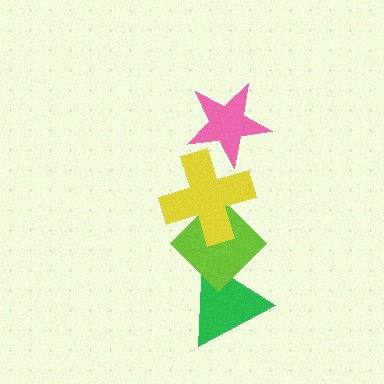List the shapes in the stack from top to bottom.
From top to bottom: the pink star, the yellow cross, the lime diamond, the green triangle.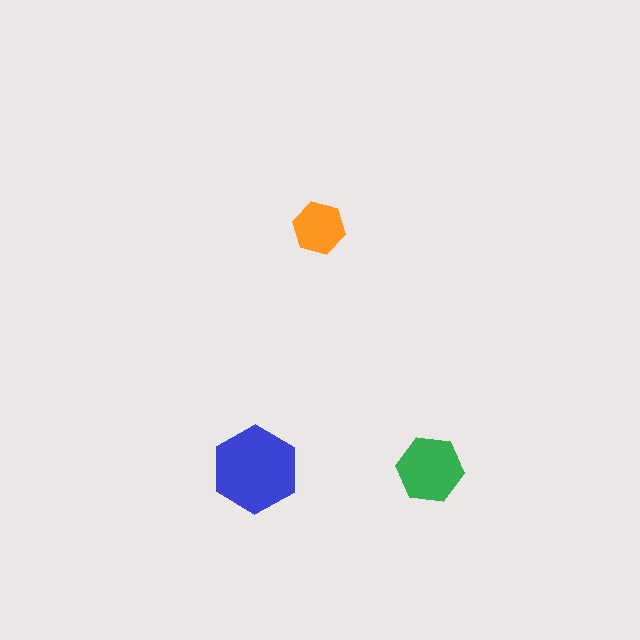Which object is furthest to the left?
The blue hexagon is leftmost.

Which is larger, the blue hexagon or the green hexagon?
The blue one.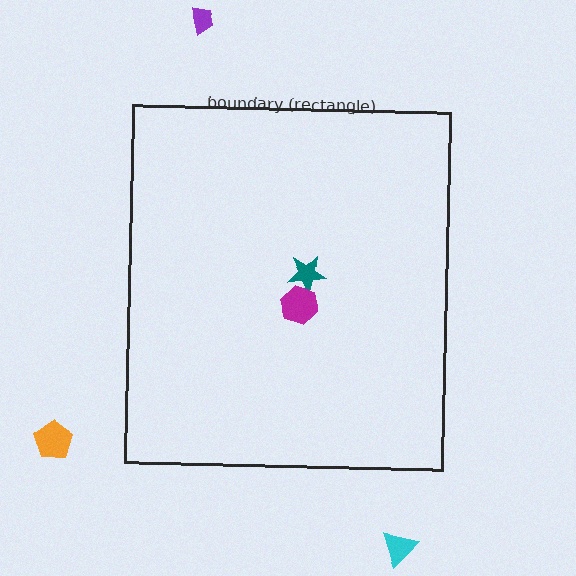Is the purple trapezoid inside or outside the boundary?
Outside.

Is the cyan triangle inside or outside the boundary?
Outside.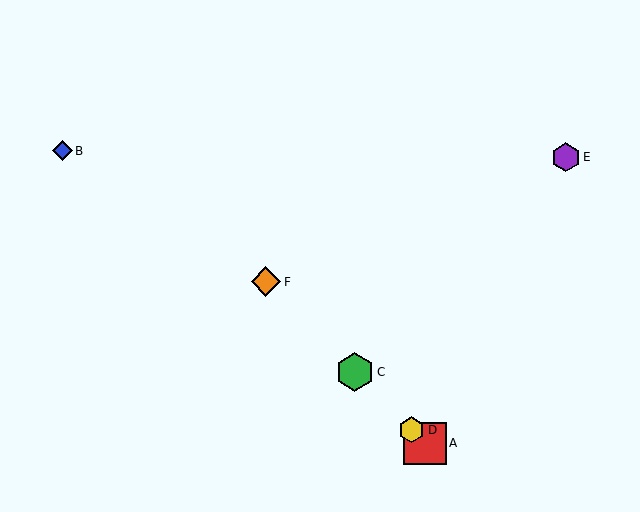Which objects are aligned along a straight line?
Objects A, C, D, F are aligned along a straight line.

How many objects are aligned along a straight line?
4 objects (A, C, D, F) are aligned along a straight line.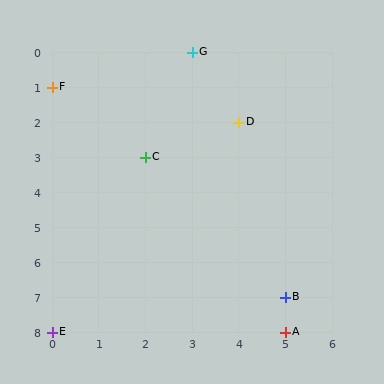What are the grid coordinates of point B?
Point B is at grid coordinates (5, 7).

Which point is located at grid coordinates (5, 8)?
Point A is at (5, 8).